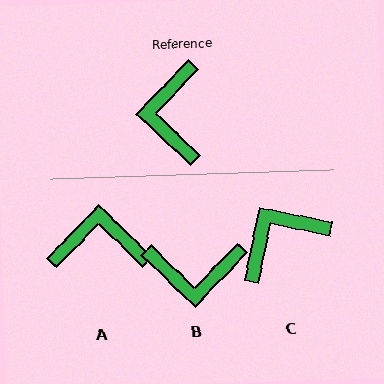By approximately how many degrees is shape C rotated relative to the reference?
Approximately 58 degrees clockwise.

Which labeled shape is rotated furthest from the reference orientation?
A, about 91 degrees away.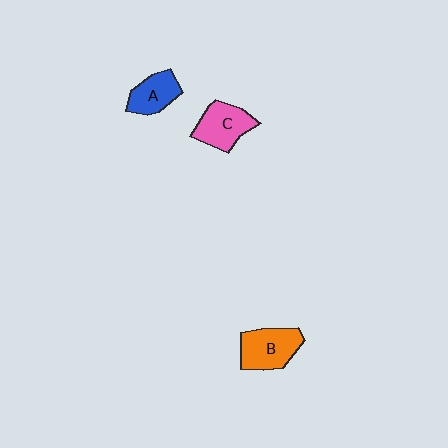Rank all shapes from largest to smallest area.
From largest to smallest: B (orange), C (pink), A (blue).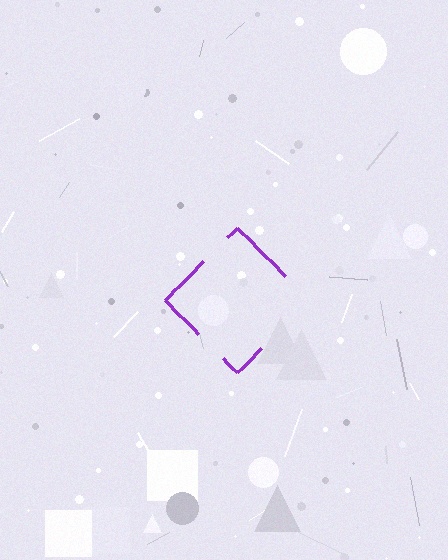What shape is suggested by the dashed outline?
The dashed outline suggests a diamond.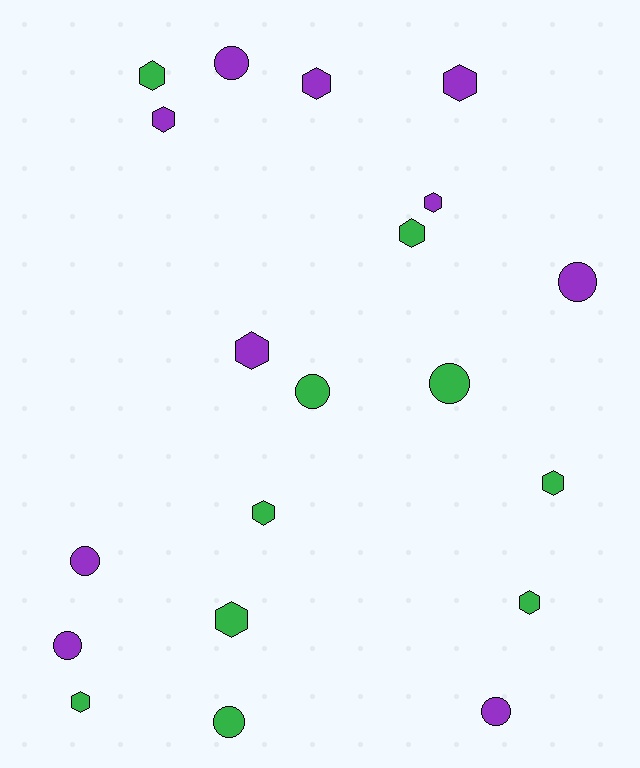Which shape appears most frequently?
Hexagon, with 12 objects.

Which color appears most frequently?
Purple, with 10 objects.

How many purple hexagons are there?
There are 5 purple hexagons.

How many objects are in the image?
There are 20 objects.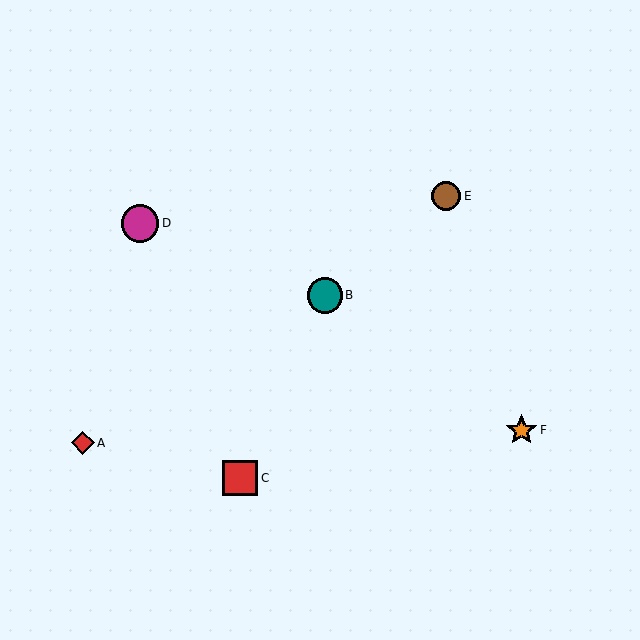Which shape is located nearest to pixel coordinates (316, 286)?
The teal circle (labeled B) at (325, 295) is nearest to that location.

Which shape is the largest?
The magenta circle (labeled D) is the largest.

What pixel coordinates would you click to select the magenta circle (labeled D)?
Click at (140, 223) to select the magenta circle D.